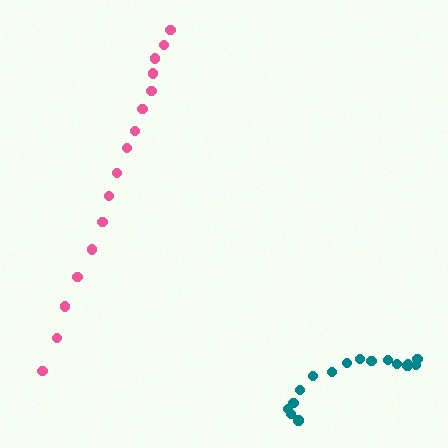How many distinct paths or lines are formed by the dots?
There are 2 distinct paths.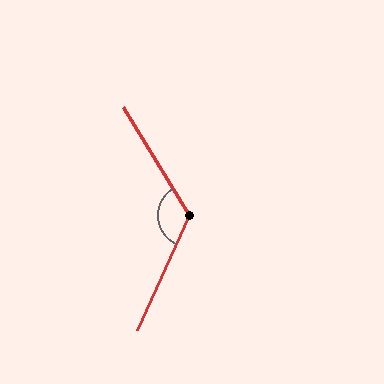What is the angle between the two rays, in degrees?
Approximately 124 degrees.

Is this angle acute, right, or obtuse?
It is obtuse.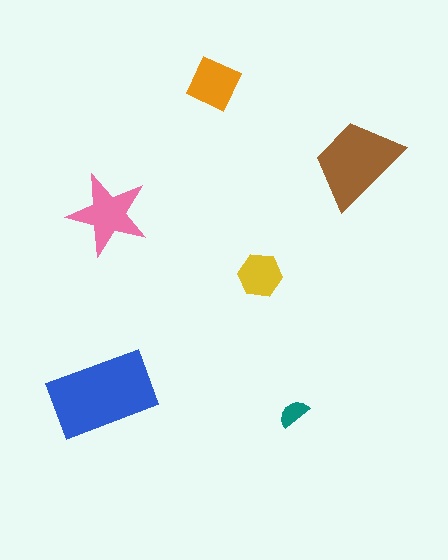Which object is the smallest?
The teal semicircle.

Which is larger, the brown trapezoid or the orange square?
The brown trapezoid.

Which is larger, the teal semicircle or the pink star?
The pink star.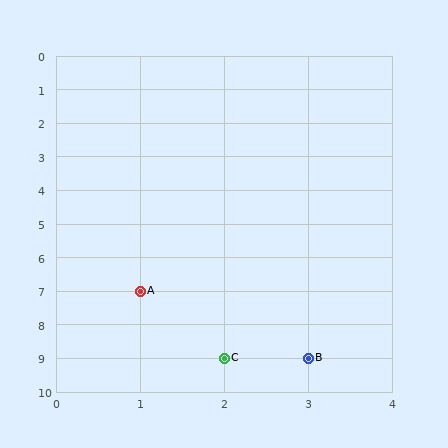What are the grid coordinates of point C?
Point C is at grid coordinates (2, 9).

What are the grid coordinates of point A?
Point A is at grid coordinates (1, 7).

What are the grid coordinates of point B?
Point B is at grid coordinates (3, 9).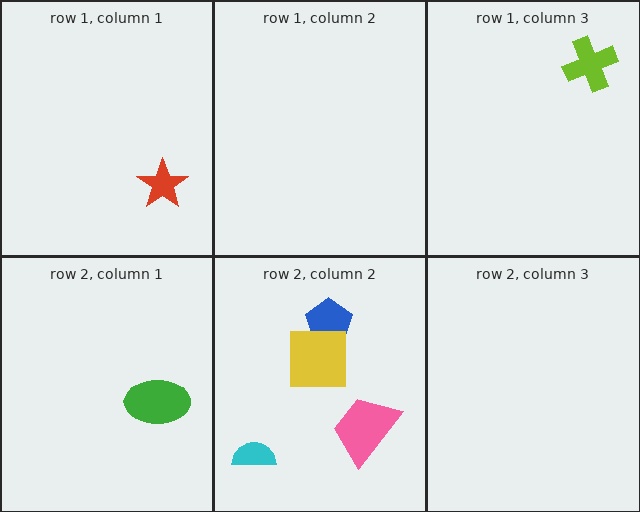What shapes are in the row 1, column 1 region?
The red star.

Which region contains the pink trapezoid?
The row 2, column 2 region.